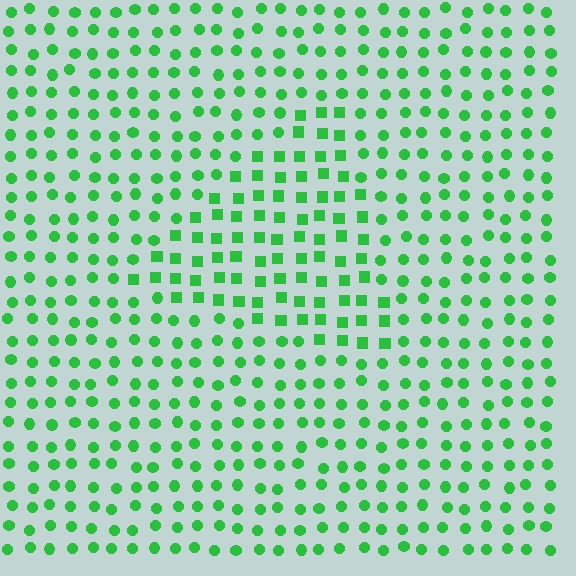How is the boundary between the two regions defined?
The boundary is defined by a change in element shape: squares inside vs. circles outside. All elements share the same color and spacing.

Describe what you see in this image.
The image is filled with small green elements arranged in a uniform grid. A triangle-shaped region contains squares, while the surrounding area contains circles. The boundary is defined purely by the change in element shape.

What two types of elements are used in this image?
The image uses squares inside the triangle region and circles outside it.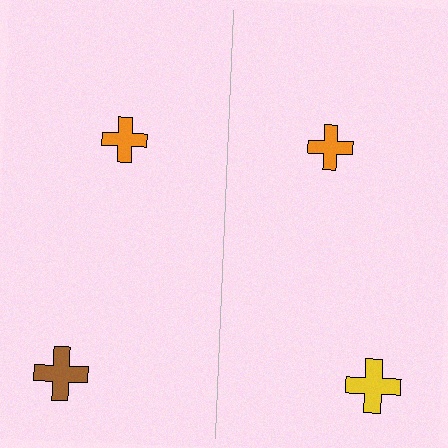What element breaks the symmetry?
The yellow cross on the right side breaks the symmetry — its mirror counterpart is brown.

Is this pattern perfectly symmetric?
No, the pattern is not perfectly symmetric. The yellow cross on the right side breaks the symmetry — its mirror counterpart is brown.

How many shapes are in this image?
There are 4 shapes in this image.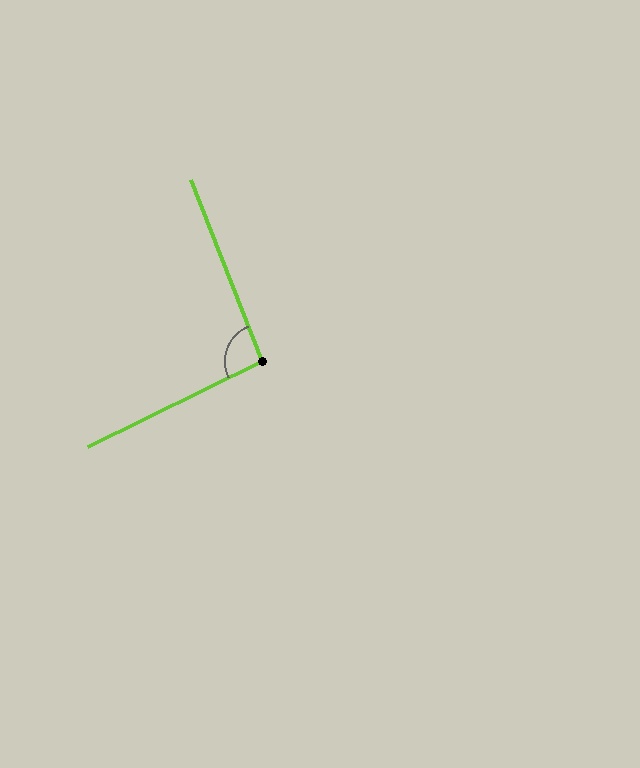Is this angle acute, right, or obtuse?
It is approximately a right angle.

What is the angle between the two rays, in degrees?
Approximately 95 degrees.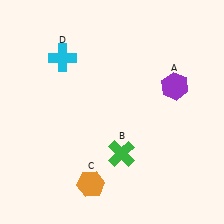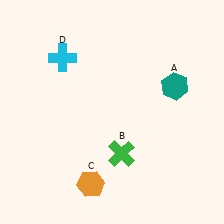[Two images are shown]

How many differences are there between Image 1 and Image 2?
There is 1 difference between the two images.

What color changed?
The hexagon (A) changed from purple in Image 1 to teal in Image 2.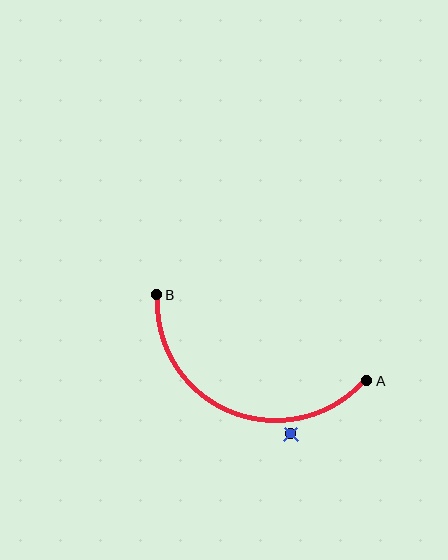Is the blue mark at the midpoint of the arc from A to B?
No — the blue mark does not lie on the arc at all. It sits slightly outside the curve.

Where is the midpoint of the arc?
The arc midpoint is the point on the curve farthest from the straight line joining A and B. It sits below that line.